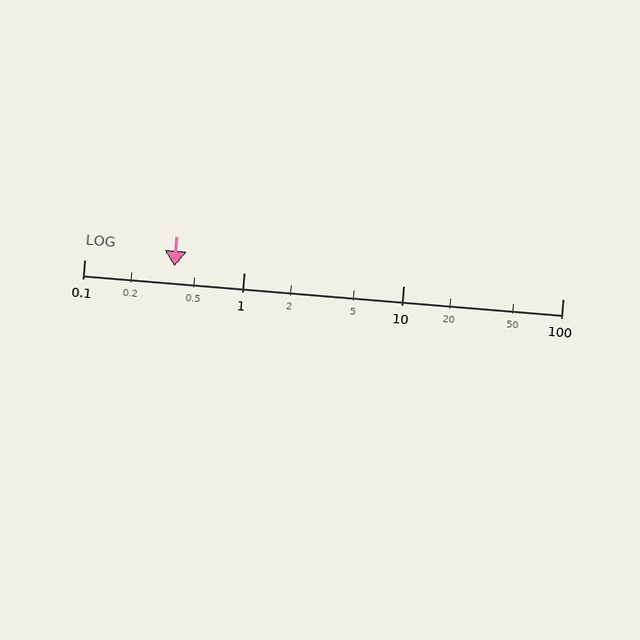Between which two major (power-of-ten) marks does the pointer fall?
The pointer is between 0.1 and 1.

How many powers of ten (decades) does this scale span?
The scale spans 3 decades, from 0.1 to 100.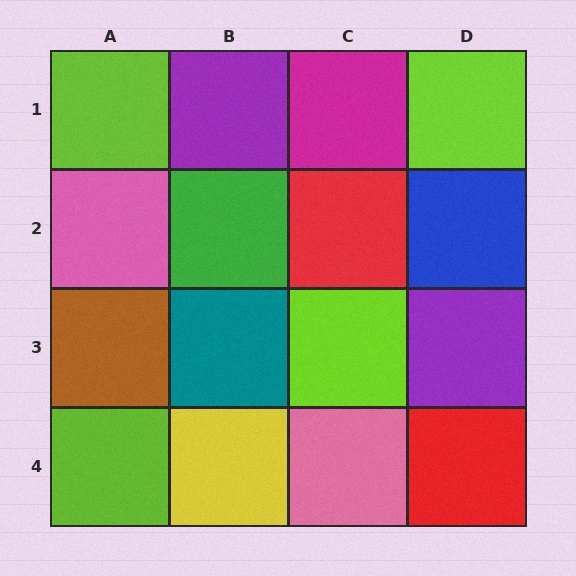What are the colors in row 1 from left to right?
Lime, purple, magenta, lime.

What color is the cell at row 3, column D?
Purple.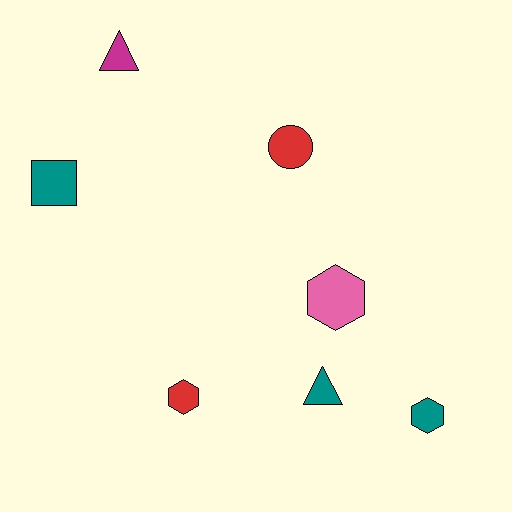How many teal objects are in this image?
There are 3 teal objects.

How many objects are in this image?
There are 7 objects.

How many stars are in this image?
There are no stars.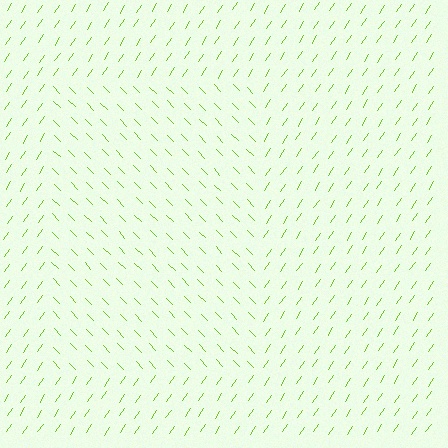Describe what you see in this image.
The image is filled with small lime line segments. A rectangle region in the image has lines oriented differently from the surrounding lines, creating a visible texture boundary.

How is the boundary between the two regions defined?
The boundary is defined purely by a change in line orientation (approximately 78 degrees difference). All lines are the same color and thickness.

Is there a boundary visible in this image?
Yes, there is a texture boundary formed by a change in line orientation.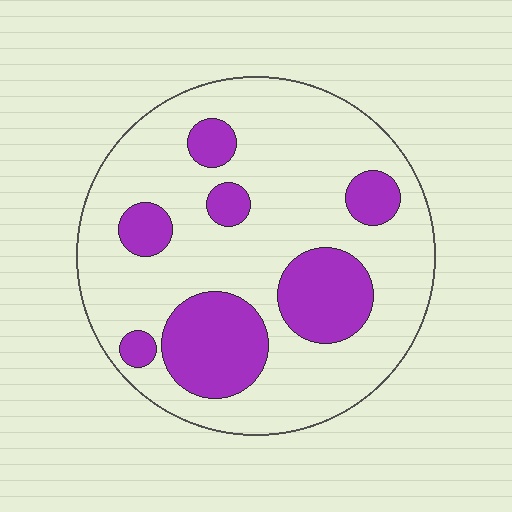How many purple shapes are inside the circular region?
7.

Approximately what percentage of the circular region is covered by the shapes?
Approximately 25%.